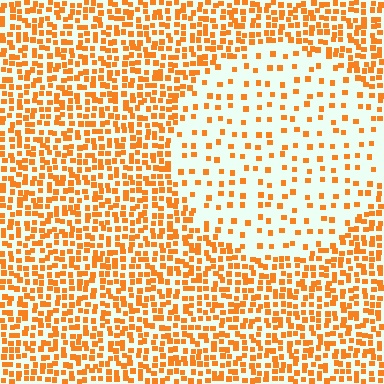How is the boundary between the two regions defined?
The boundary is defined by a change in element density (approximately 2.8x ratio). All elements are the same color, size, and shape.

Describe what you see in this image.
The image contains small orange elements arranged at two different densities. A circle-shaped region is visible where the elements are less densely packed than the surrounding area.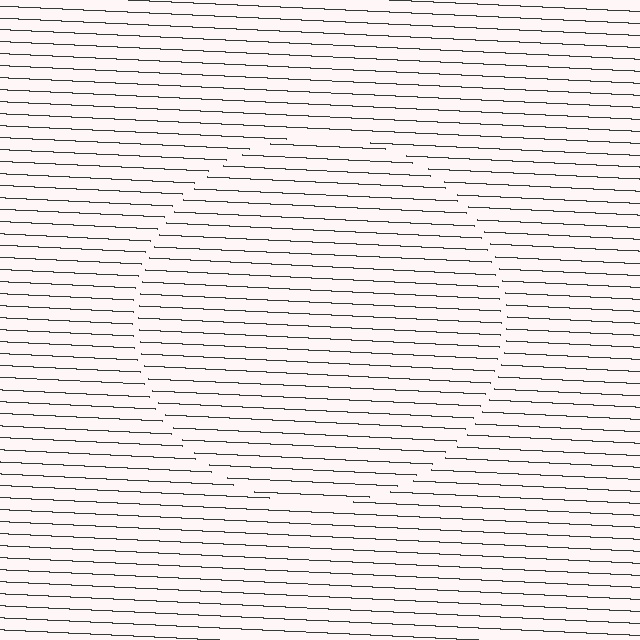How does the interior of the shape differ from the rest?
The interior of the shape contains the same grating, shifted by half a period — the contour is defined by the phase discontinuity where line-ends from the inner and outer gratings abut.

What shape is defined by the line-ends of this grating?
An illusory circle. The interior of the shape contains the same grating, shifted by half a period — the contour is defined by the phase discontinuity where line-ends from the inner and outer gratings abut.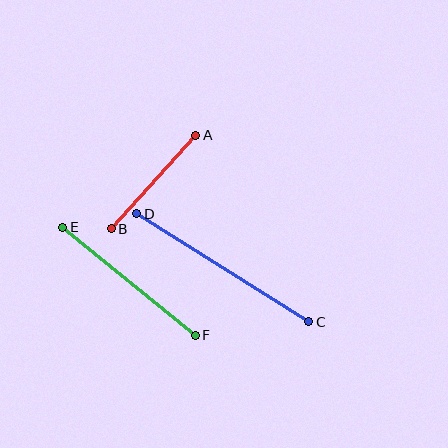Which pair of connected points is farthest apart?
Points C and D are farthest apart.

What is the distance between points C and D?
The distance is approximately 203 pixels.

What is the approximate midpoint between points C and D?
The midpoint is at approximately (223, 268) pixels.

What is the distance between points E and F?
The distance is approximately 171 pixels.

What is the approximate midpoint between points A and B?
The midpoint is at approximately (154, 182) pixels.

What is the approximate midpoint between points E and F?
The midpoint is at approximately (129, 281) pixels.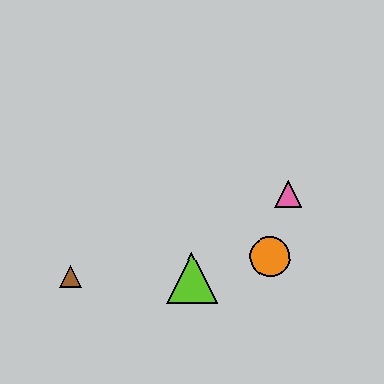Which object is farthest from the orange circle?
The brown triangle is farthest from the orange circle.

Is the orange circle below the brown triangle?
No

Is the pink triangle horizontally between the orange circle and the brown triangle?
No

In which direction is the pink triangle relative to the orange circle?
The pink triangle is above the orange circle.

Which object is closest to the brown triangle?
The lime triangle is closest to the brown triangle.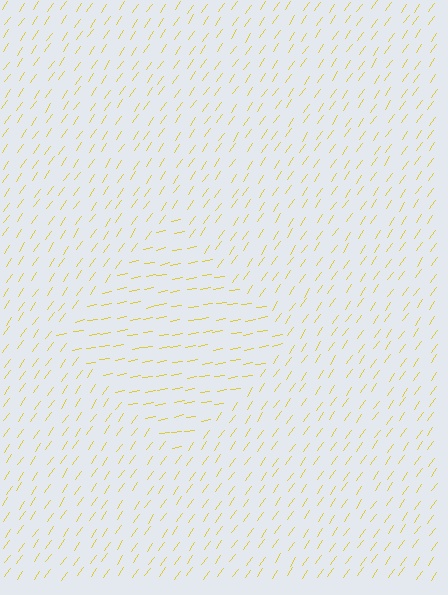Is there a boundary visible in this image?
Yes, there is a texture boundary formed by a change in line orientation.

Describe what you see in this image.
The image is filled with small yellow line segments. A diamond region in the image has lines oriented differently from the surrounding lines, creating a visible texture boundary.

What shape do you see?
I see a diamond.